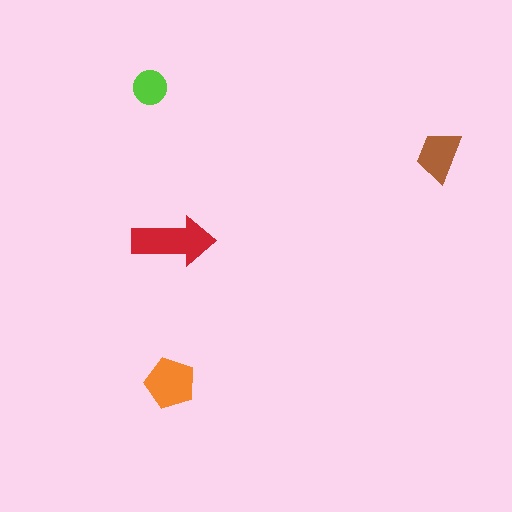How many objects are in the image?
There are 4 objects in the image.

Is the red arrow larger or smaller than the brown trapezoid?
Larger.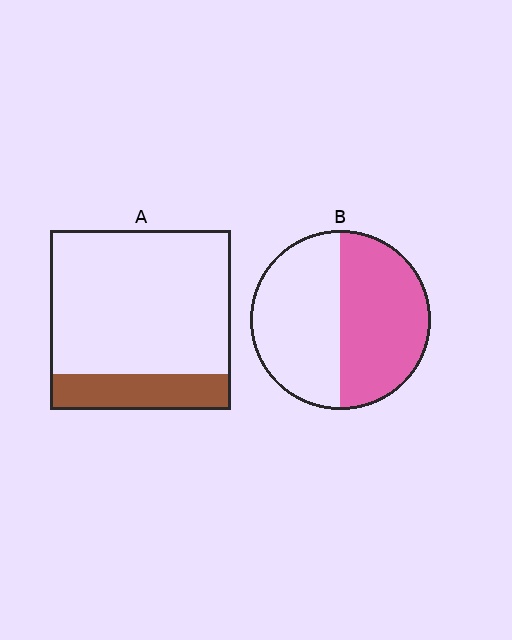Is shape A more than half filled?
No.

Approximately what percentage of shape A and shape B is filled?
A is approximately 20% and B is approximately 50%.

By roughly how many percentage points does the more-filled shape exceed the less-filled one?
By roughly 30 percentage points (B over A).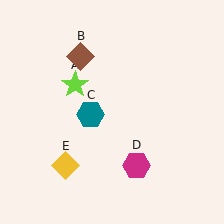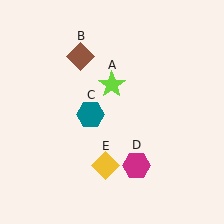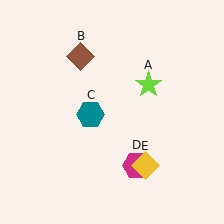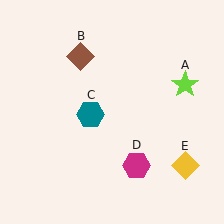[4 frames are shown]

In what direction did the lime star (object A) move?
The lime star (object A) moved right.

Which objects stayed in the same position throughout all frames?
Brown diamond (object B) and teal hexagon (object C) and magenta hexagon (object D) remained stationary.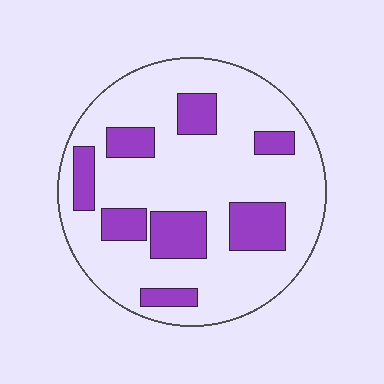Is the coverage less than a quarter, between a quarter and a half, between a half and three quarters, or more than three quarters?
Less than a quarter.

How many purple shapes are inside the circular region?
8.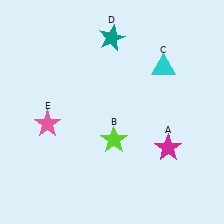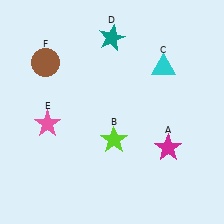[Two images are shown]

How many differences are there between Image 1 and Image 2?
There is 1 difference between the two images.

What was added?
A brown circle (F) was added in Image 2.